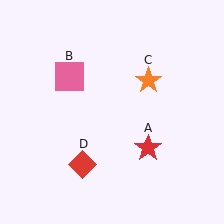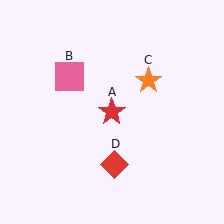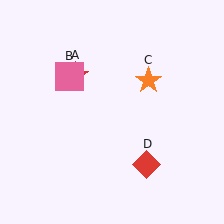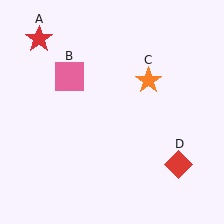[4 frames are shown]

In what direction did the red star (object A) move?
The red star (object A) moved up and to the left.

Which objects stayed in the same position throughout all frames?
Pink square (object B) and orange star (object C) remained stationary.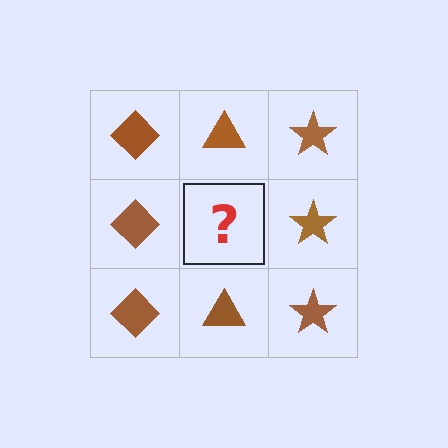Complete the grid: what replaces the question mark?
The question mark should be replaced with a brown triangle.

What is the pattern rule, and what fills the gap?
The rule is that each column has a consistent shape. The gap should be filled with a brown triangle.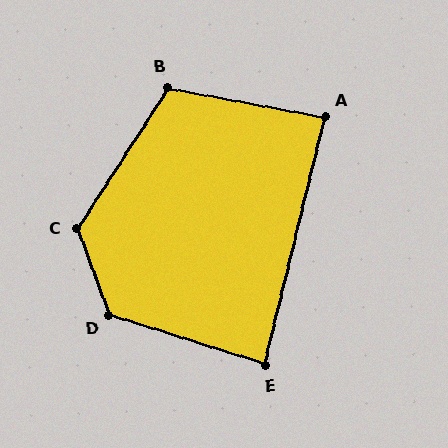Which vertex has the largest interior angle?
D, at approximately 128 degrees.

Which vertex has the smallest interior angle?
E, at approximately 86 degrees.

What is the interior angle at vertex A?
Approximately 87 degrees (approximately right).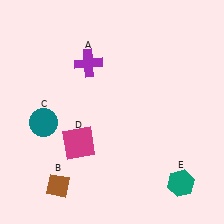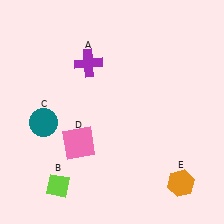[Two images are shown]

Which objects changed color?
B changed from brown to lime. D changed from magenta to pink. E changed from teal to orange.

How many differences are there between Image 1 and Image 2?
There are 3 differences between the two images.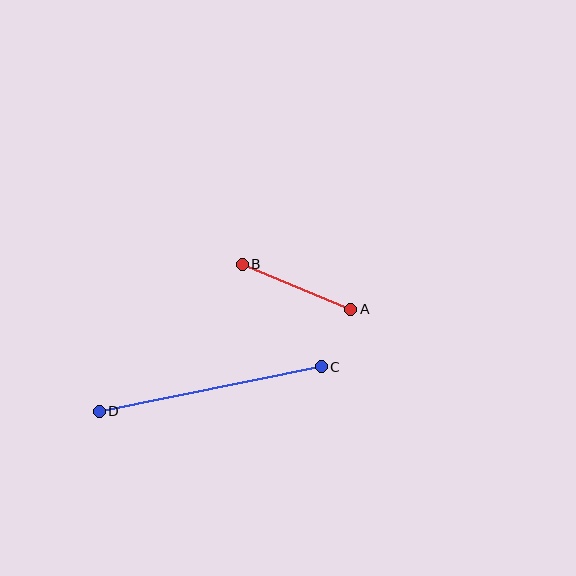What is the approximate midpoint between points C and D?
The midpoint is at approximately (210, 389) pixels.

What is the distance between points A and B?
The distance is approximately 117 pixels.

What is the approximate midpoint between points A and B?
The midpoint is at approximately (296, 287) pixels.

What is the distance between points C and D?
The distance is approximately 227 pixels.